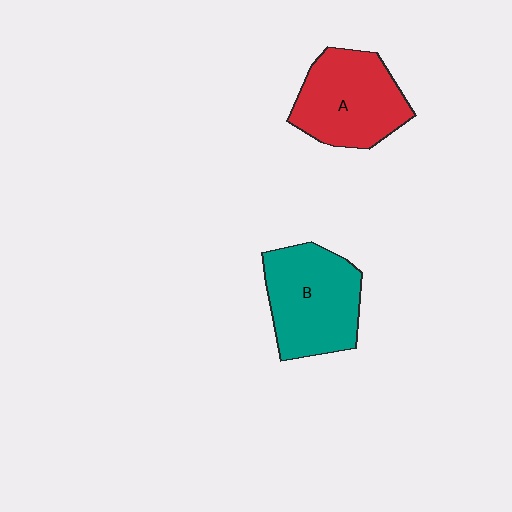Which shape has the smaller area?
Shape A (red).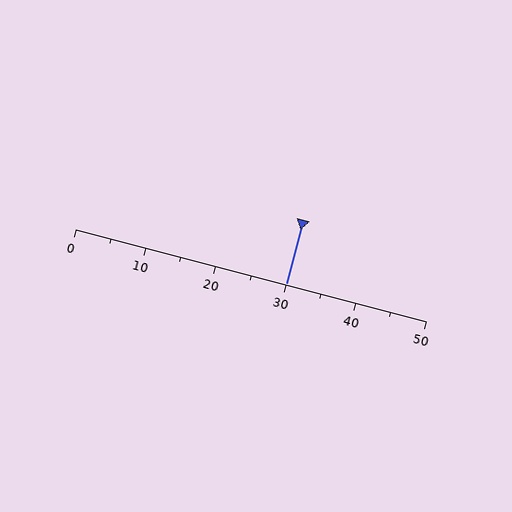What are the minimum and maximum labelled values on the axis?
The axis runs from 0 to 50.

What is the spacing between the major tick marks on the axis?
The major ticks are spaced 10 apart.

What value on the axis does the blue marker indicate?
The marker indicates approximately 30.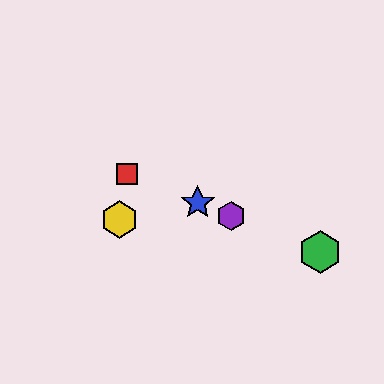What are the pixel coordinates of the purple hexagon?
The purple hexagon is at (231, 216).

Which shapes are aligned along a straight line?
The red square, the blue star, the green hexagon, the purple hexagon are aligned along a straight line.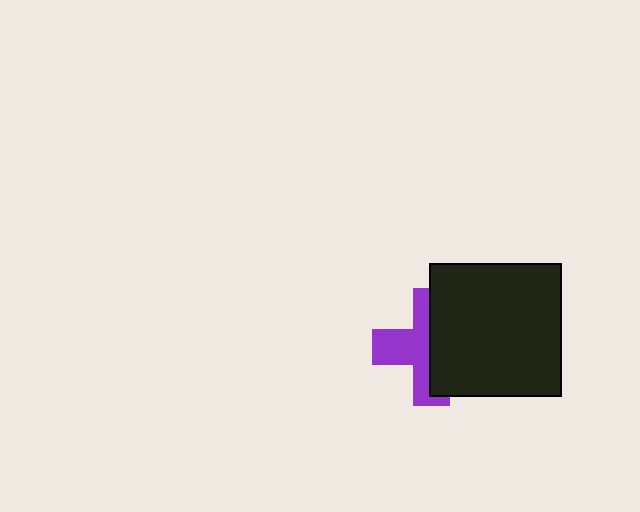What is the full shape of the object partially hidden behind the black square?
The partially hidden object is a purple cross.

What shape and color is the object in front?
The object in front is a black square.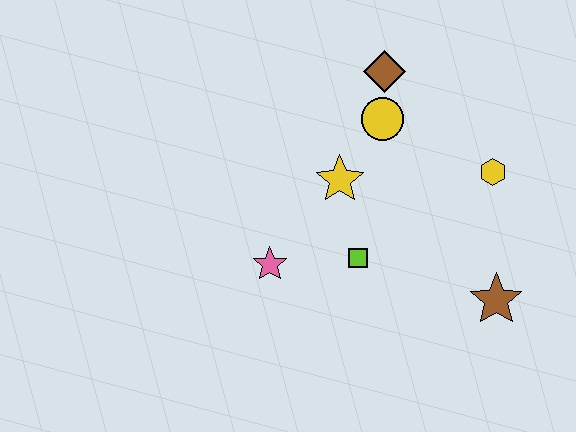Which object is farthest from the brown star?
The brown diamond is farthest from the brown star.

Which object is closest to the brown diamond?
The yellow circle is closest to the brown diamond.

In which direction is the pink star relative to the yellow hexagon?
The pink star is to the left of the yellow hexagon.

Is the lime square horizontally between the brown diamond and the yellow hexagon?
No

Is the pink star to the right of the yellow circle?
No